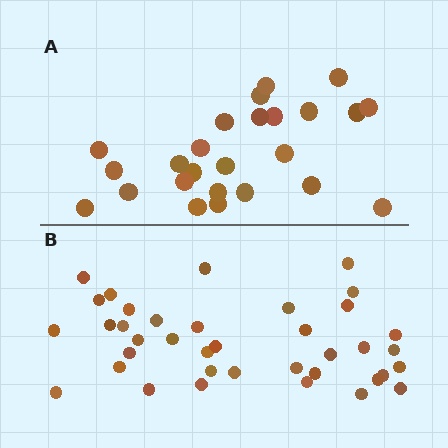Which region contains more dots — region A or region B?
Region B (the bottom region) has more dots.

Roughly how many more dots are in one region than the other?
Region B has approximately 15 more dots than region A.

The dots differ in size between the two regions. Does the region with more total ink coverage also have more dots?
No. Region A has more total ink coverage because its dots are larger, but region B actually contains more individual dots. Total area can be misleading — the number of items is what matters here.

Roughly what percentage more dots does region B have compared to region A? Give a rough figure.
About 50% more.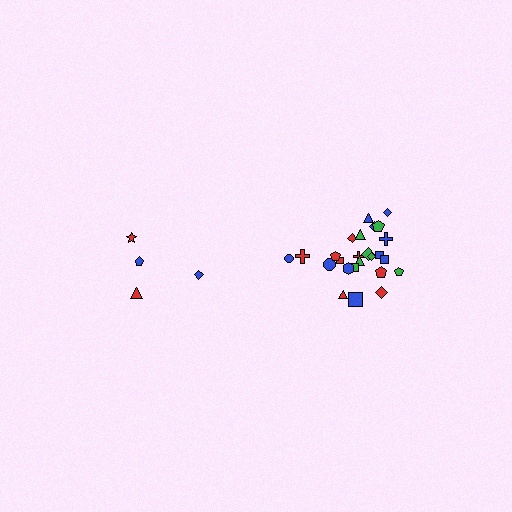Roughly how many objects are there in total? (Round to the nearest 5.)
Roughly 30 objects in total.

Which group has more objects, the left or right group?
The right group.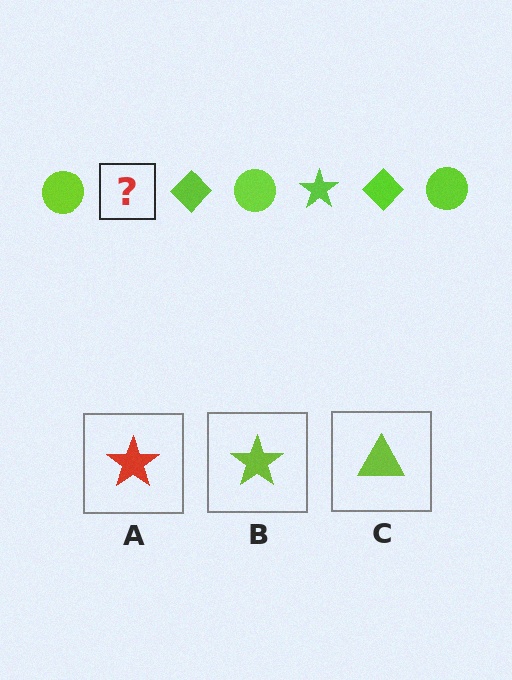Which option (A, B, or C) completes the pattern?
B.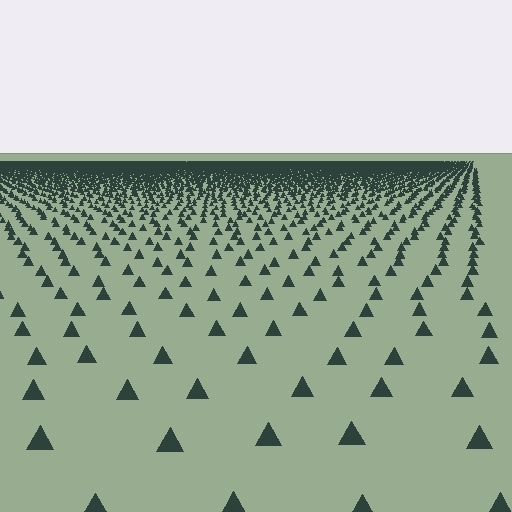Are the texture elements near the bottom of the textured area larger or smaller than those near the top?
Larger. Near the bottom, elements are closer to the viewer and appear at a bigger on-screen size.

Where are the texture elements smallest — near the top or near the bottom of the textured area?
Near the top.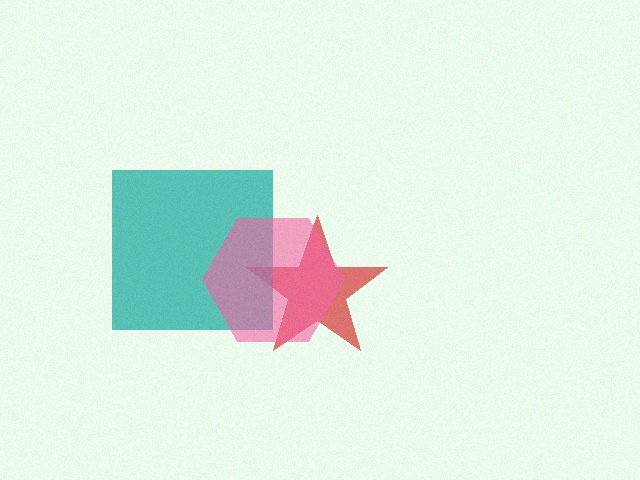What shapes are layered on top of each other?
The layered shapes are: a red star, a teal square, a pink hexagon.